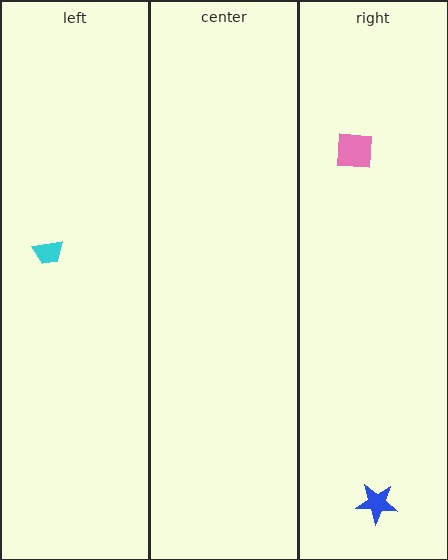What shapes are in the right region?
The pink square, the blue star.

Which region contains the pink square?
The right region.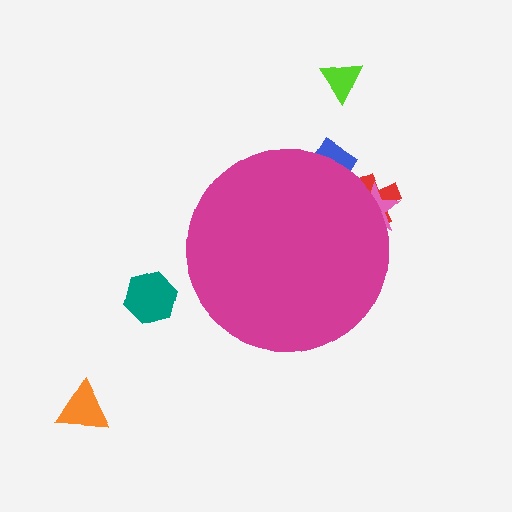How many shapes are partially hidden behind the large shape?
3 shapes are partially hidden.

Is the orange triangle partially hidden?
No, the orange triangle is fully visible.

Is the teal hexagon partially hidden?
No, the teal hexagon is fully visible.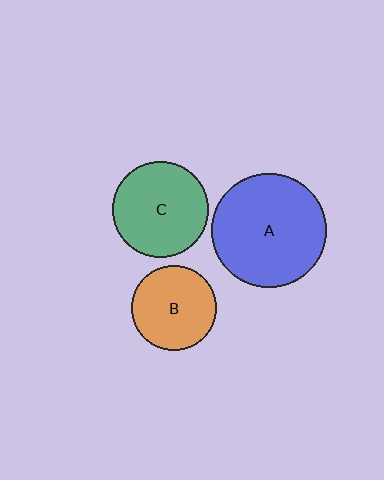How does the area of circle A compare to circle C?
Approximately 1.4 times.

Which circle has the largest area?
Circle A (blue).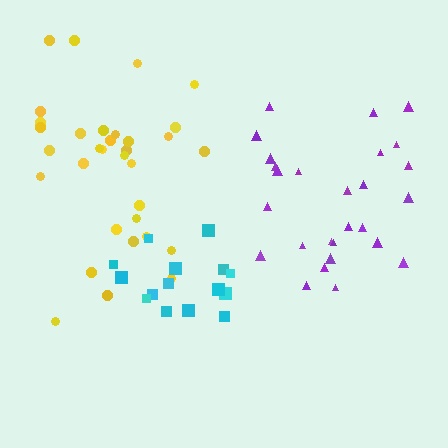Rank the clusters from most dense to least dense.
cyan, yellow, purple.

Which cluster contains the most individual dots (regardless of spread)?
Yellow (33).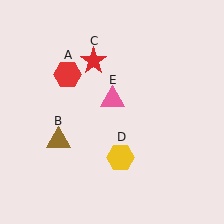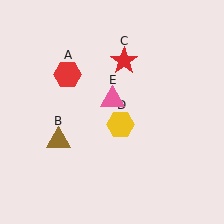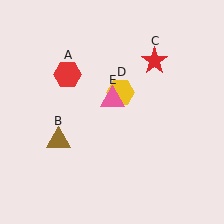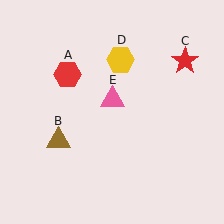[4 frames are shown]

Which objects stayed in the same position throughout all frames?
Red hexagon (object A) and brown triangle (object B) and pink triangle (object E) remained stationary.